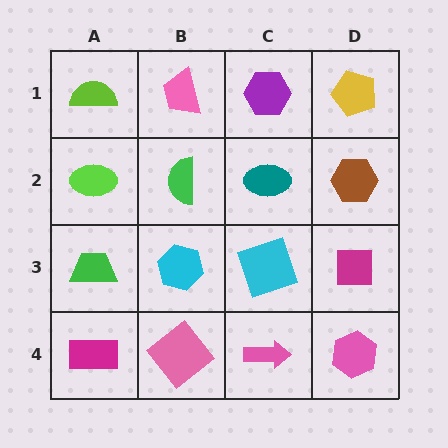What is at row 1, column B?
A pink trapezoid.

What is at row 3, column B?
A cyan hexagon.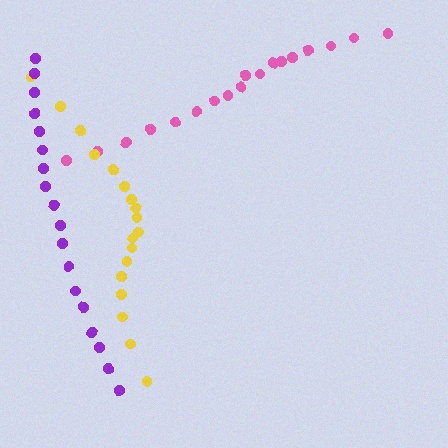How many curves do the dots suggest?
There are 3 distinct paths.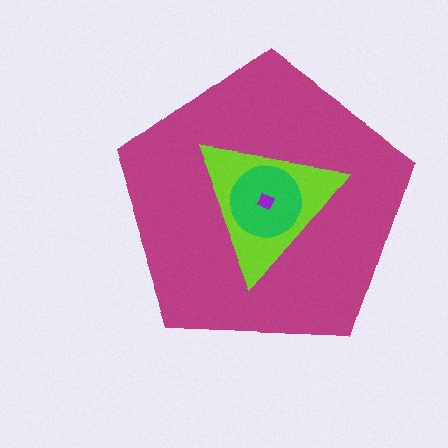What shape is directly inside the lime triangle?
The green circle.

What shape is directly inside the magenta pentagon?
The lime triangle.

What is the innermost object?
The purple diamond.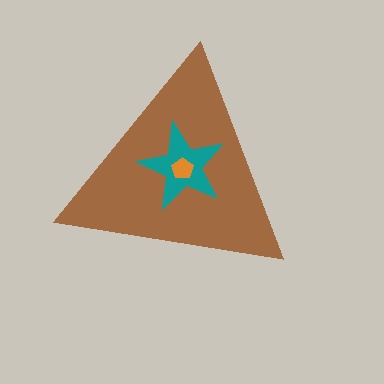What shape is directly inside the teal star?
The orange pentagon.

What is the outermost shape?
The brown triangle.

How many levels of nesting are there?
3.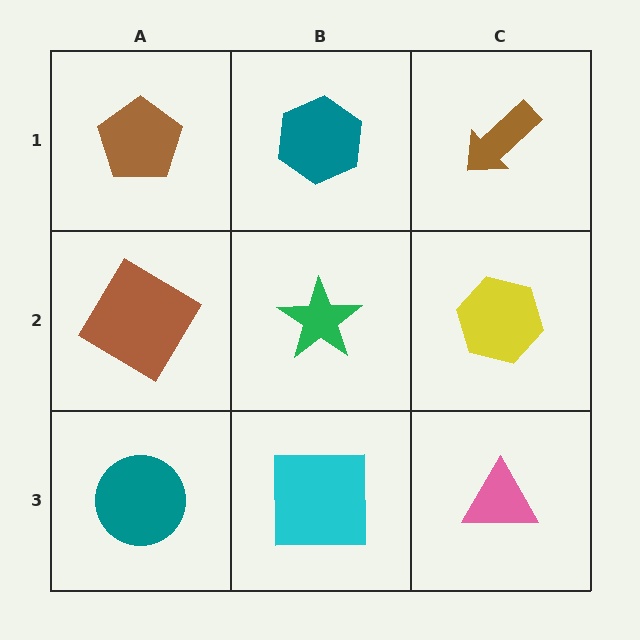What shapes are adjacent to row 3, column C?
A yellow hexagon (row 2, column C), a cyan square (row 3, column B).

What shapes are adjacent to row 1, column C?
A yellow hexagon (row 2, column C), a teal hexagon (row 1, column B).